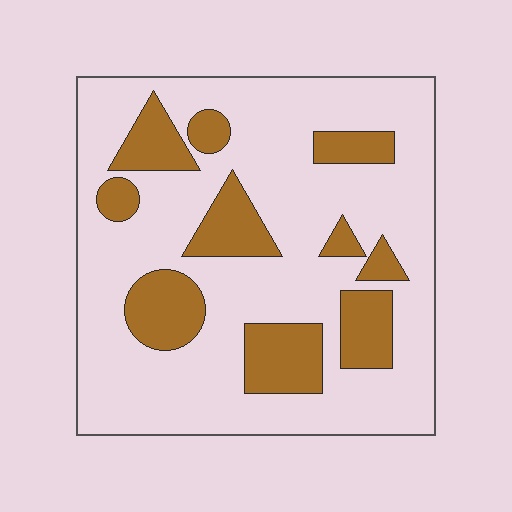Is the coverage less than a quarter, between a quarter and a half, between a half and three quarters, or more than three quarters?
Less than a quarter.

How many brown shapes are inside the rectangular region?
10.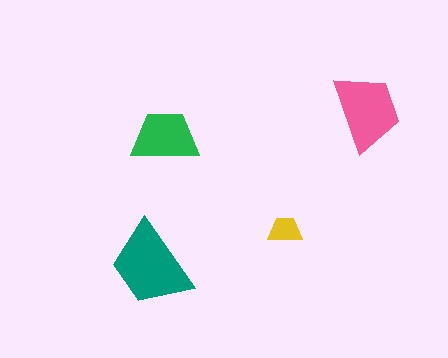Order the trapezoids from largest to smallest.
the teal one, the pink one, the green one, the yellow one.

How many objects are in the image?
There are 4 objects in the image.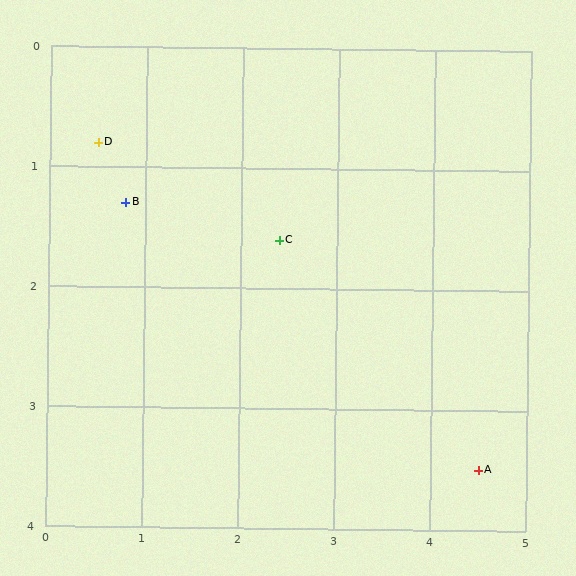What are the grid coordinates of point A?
Point A is at approximately (4.5, 3.5).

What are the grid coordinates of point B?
Point B is at approximately (0.8, 1.3).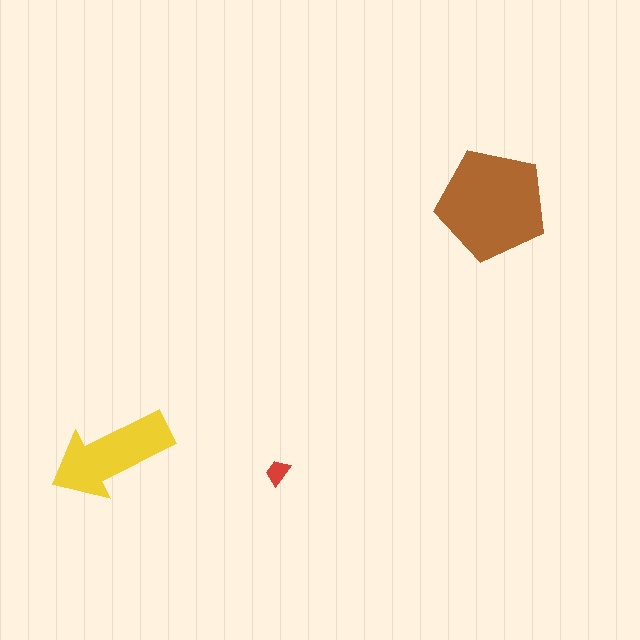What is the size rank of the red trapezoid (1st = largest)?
3rd.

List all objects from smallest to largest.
The red trapezoid, the yellow arrow, the brown pentagon.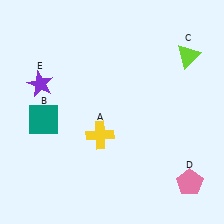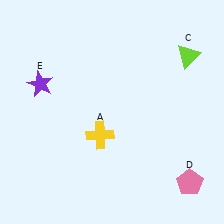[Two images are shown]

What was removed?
The teal square (B) was removed in Image 2.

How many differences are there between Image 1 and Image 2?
There is 1 difference between the two images.